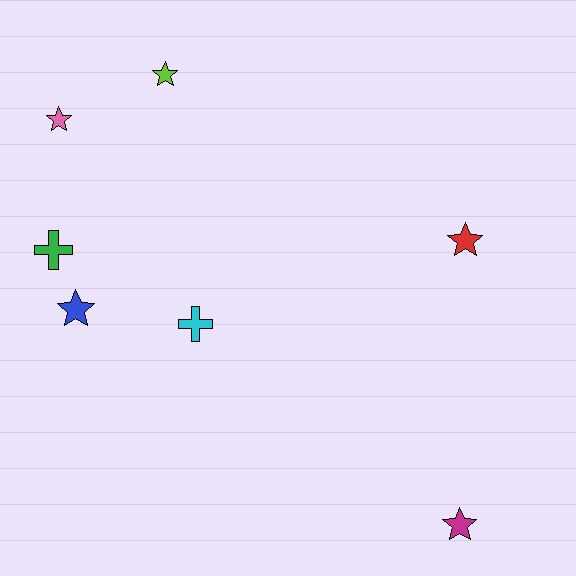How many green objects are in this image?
There is 1 green object.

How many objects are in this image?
There are 7 objects.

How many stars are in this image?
There are 5 stars.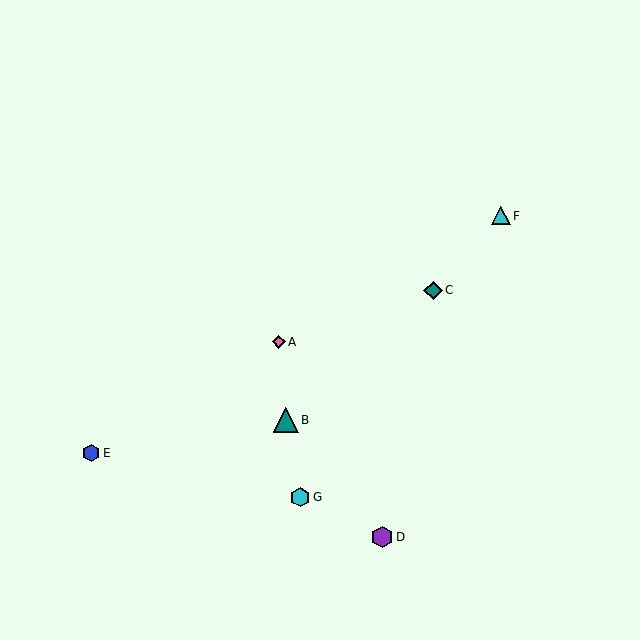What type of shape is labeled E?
Shape E is a blue hexagon.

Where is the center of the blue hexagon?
The center of the blue hexagon is at (91, 453).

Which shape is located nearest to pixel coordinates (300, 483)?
The cyan hexagon (labeled G) at (300, 497) is nearest to that location.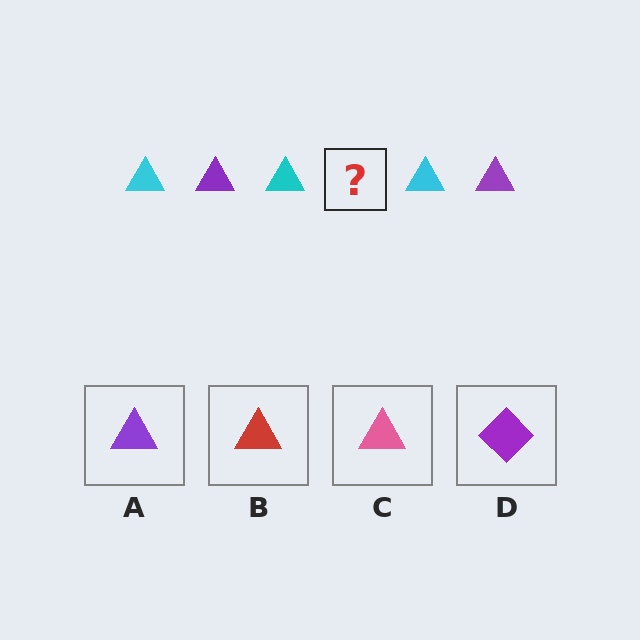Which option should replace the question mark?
Option A.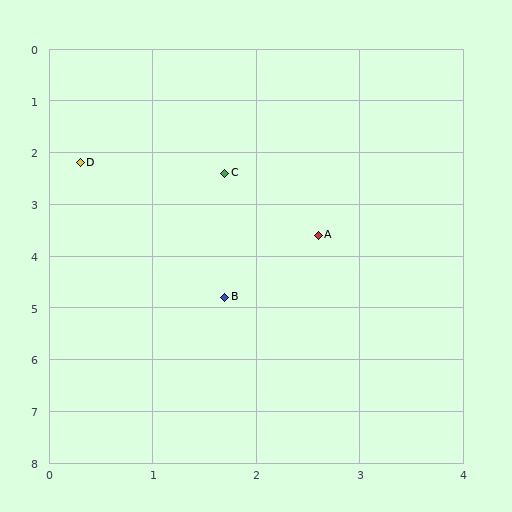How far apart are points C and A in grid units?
Points C and A are about 1.5 grid units apart.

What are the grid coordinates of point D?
Point D is at approximately (0.3, 2.2).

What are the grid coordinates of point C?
Point C is at approximately (1.7, 2.4).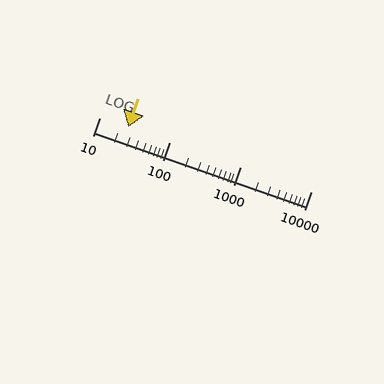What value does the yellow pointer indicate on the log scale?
The pointer indicates approximately 26.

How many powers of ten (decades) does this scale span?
The scale spans 3 decades, from 10 to 10000.